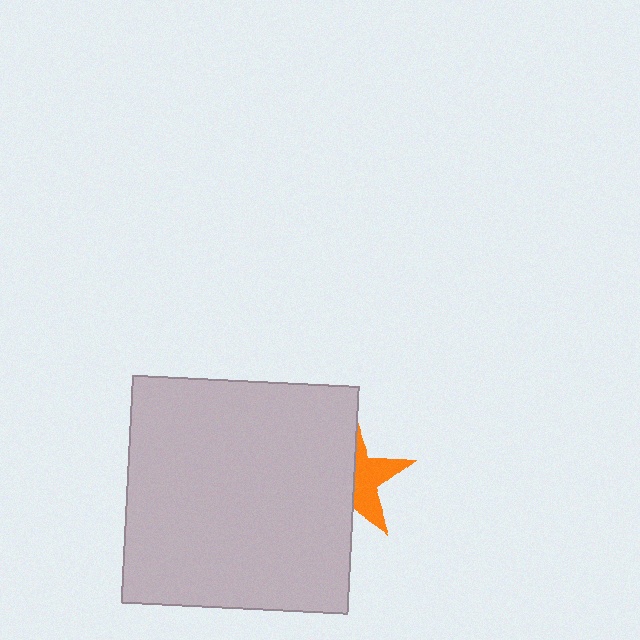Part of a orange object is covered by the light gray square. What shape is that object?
It is a star.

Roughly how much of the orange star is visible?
A small part of it is visible (roughly 42%).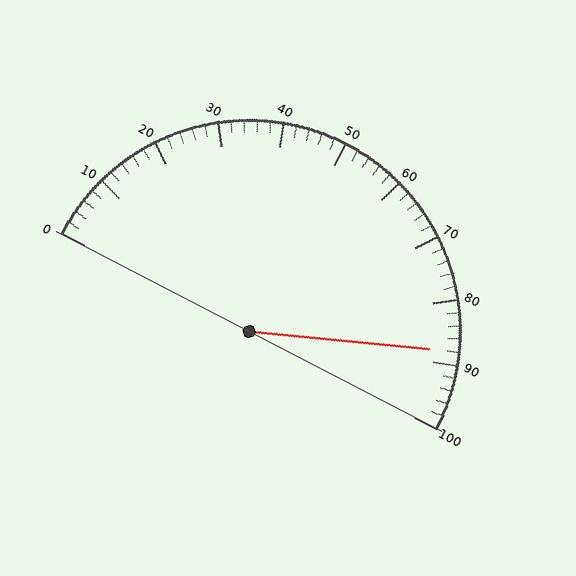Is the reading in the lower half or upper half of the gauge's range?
The reading is in the upper half of the range (0 to 100).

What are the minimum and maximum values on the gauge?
The gauge ranges from 0 to 100.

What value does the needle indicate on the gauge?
The needle indicates approximately 88.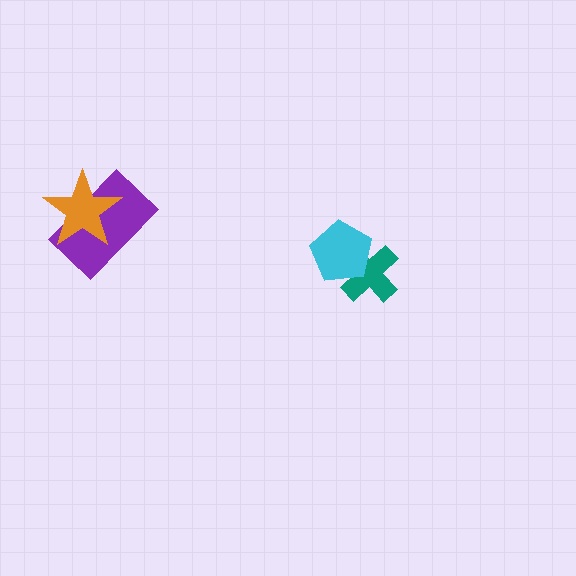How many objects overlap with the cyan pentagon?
1 object overlaps with the cyan pentagon.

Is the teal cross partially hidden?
Yes, it is partially covered by another shape.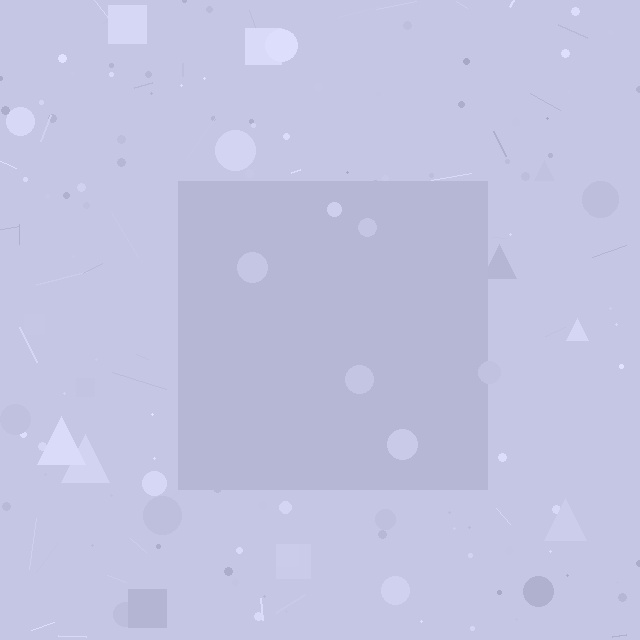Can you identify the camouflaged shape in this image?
The camouflaged shape is a square.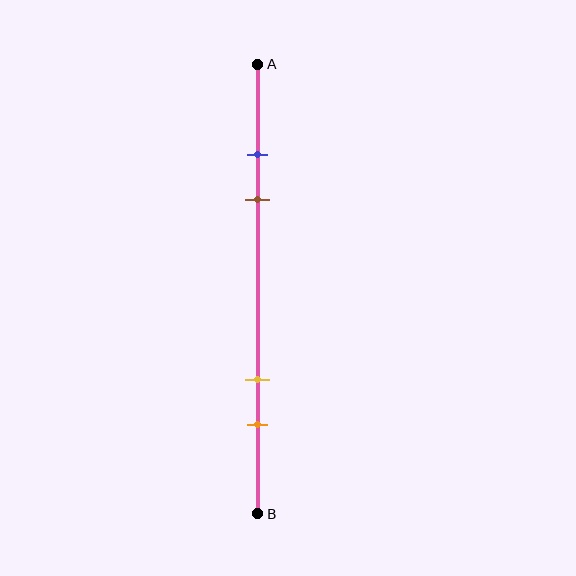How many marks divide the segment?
There are 4 marks dividing the segment.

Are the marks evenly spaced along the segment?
No, the marks are not evenly spaced.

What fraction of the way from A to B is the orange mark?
The orange mark is approximately 80% (0.8) of the way from A to B.